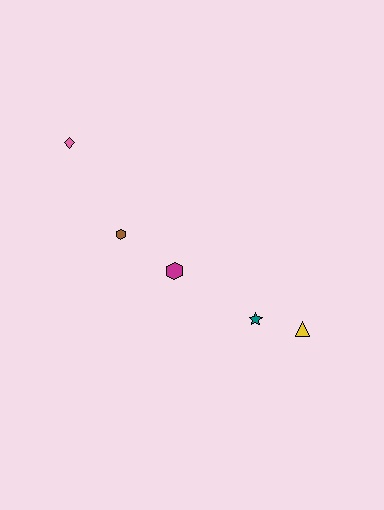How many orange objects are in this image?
There are no orange objects.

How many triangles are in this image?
There is 1 triangle.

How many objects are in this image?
There are 5 objects.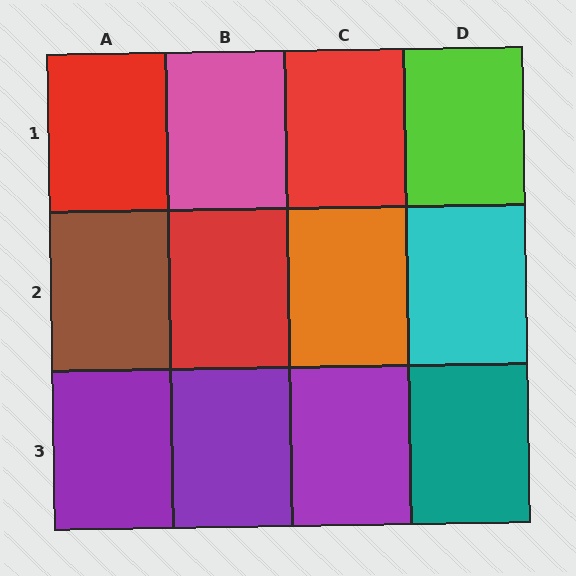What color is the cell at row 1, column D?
Lime.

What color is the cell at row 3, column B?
Purple.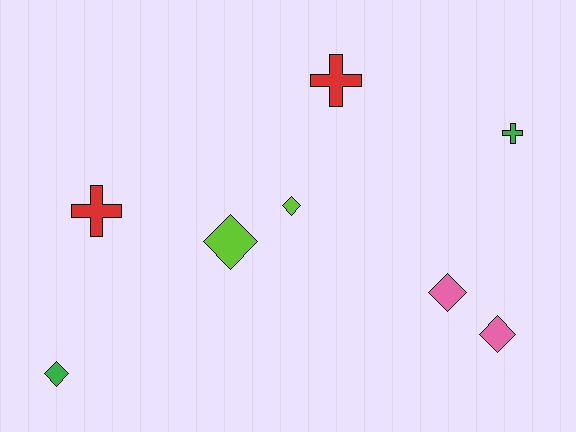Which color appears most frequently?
Pink, with 2 objects.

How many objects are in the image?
There are 8 objects.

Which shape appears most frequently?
Diamond, with 5 objects.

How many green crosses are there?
There is 1 green cross.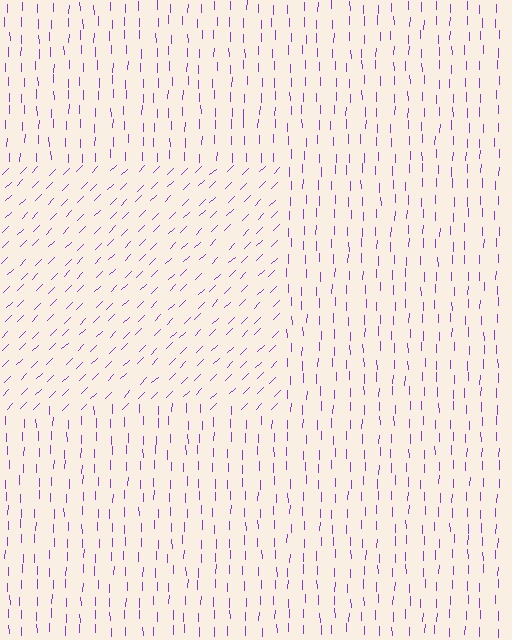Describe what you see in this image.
The image is filled with small purple line segments. A rectangle region in the image has lines oriented differently from the surrounding lines, creating a visible texture boundary.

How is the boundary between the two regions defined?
The boundary is defined purely by a change in line orientation (approximately 45 degrees difference). All lines are the same color and thickness.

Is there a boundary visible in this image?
Yes, there is a texture boundary formed by a change in line orientation.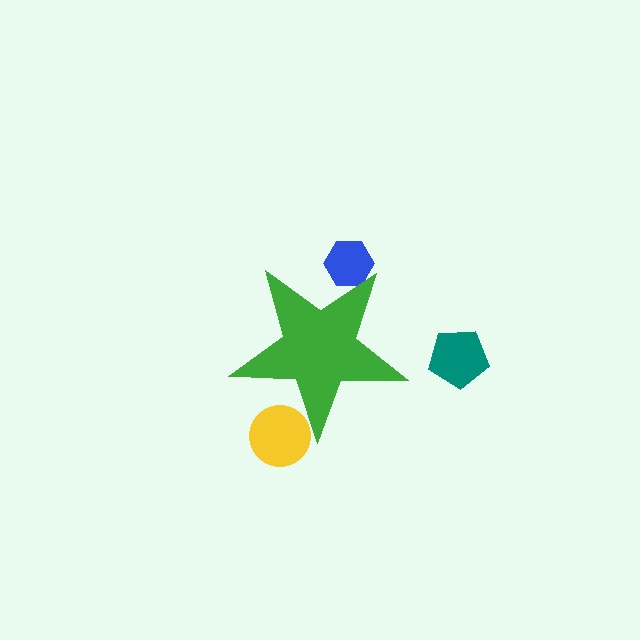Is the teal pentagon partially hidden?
No, the teal pentagon is fully visible.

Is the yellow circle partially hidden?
Yes, the yellow circle is partially hidden behind the green star.